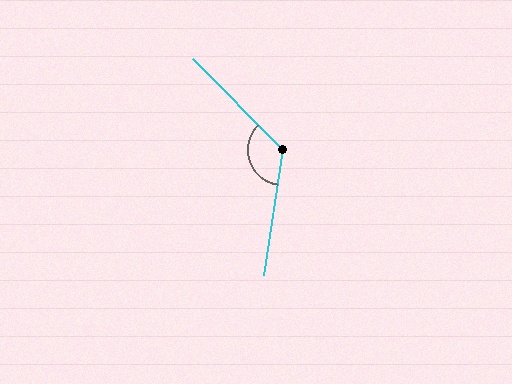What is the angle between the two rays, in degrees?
Approximately 127 degrees.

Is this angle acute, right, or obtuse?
It is obtuse.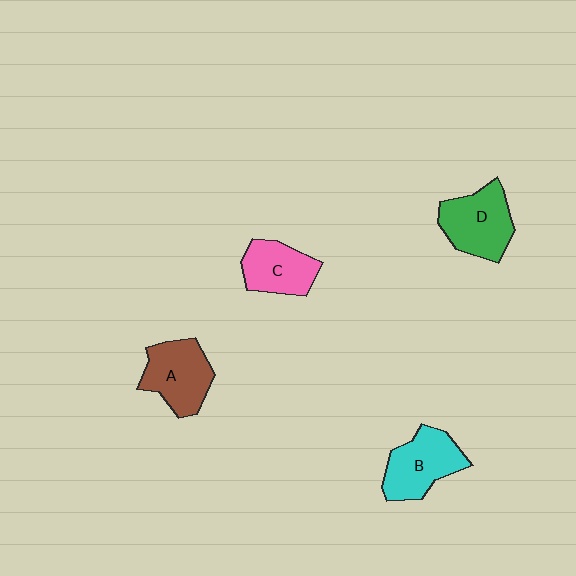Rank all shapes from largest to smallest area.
From largest to smallest: D (green), B (cyan), A (brown), C (pink).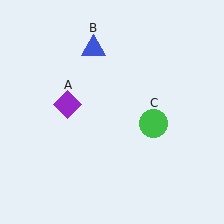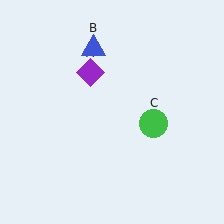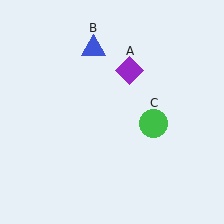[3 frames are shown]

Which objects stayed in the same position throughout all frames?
Blue triangle (object B) and green circle (object C) remained stationary.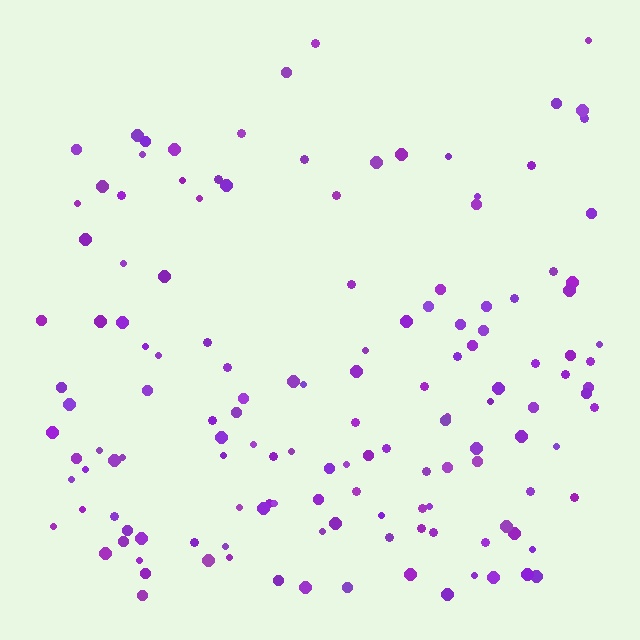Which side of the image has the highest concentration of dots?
The bottom.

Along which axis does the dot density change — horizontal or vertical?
Vertical.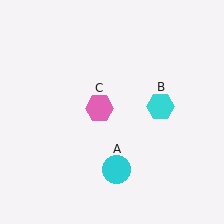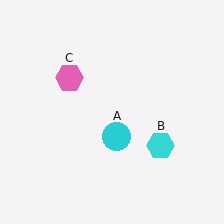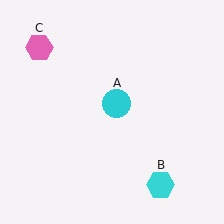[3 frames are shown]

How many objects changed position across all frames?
3 objects changed position: cyan circle (object A), cyan hexagon (object B), pink hexagon (object C).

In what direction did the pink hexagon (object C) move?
The pink hexagon (object C) moved up and to the left.